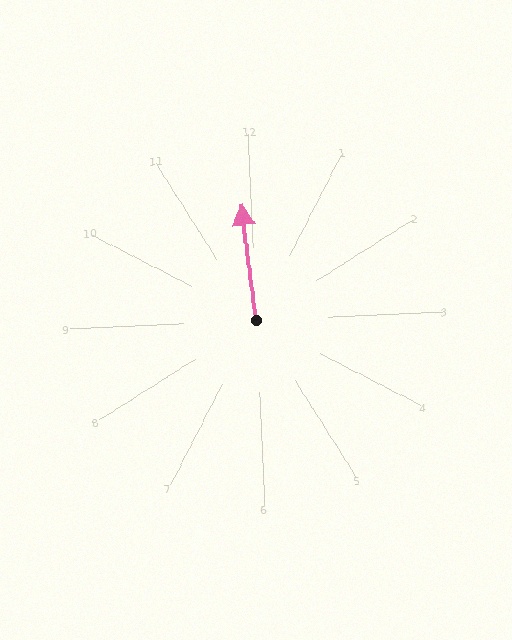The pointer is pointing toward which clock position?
Roughly 12 o'clock.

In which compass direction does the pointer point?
North.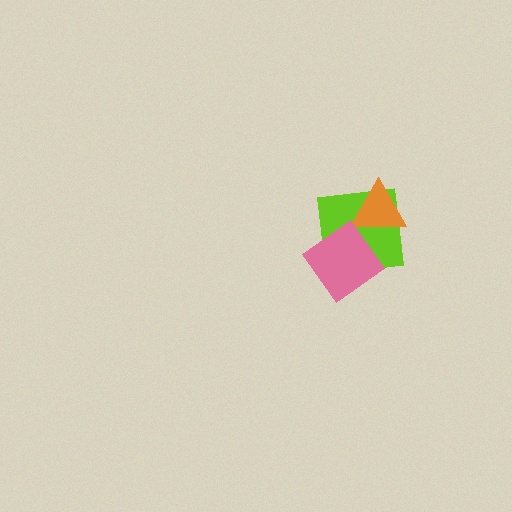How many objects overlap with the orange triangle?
1 object overlaps with the orange triangle.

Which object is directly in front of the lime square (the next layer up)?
The orange triangle is directly in front of the lime square.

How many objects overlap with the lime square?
2 objects overlap with the lime square.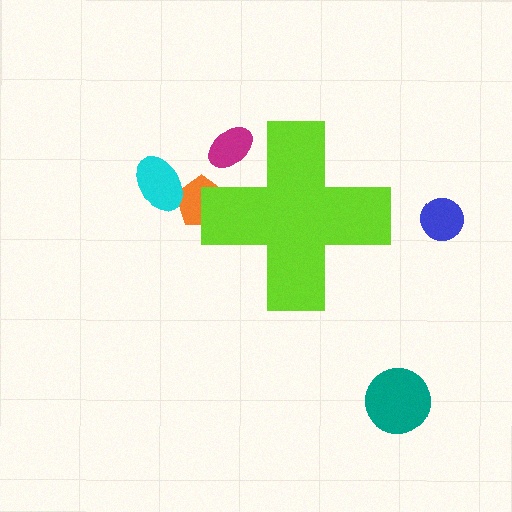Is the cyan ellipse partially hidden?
No, the cyan ellipse is fully visible.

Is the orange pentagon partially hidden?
Yes, the orange pentagon is partially hidden behind the lime cross.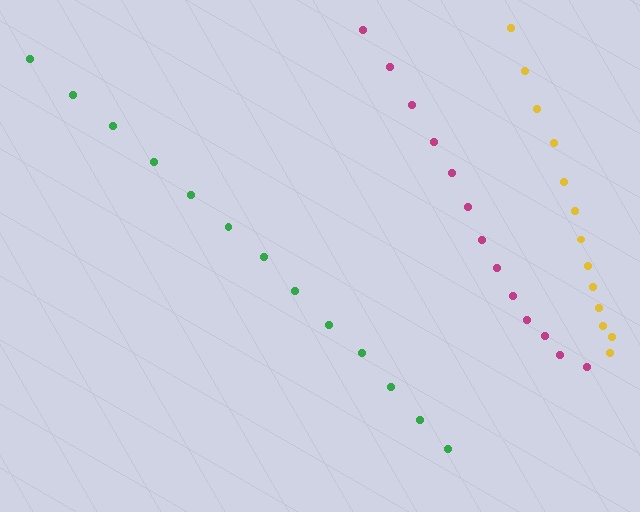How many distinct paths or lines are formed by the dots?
There are 3 distinct paths.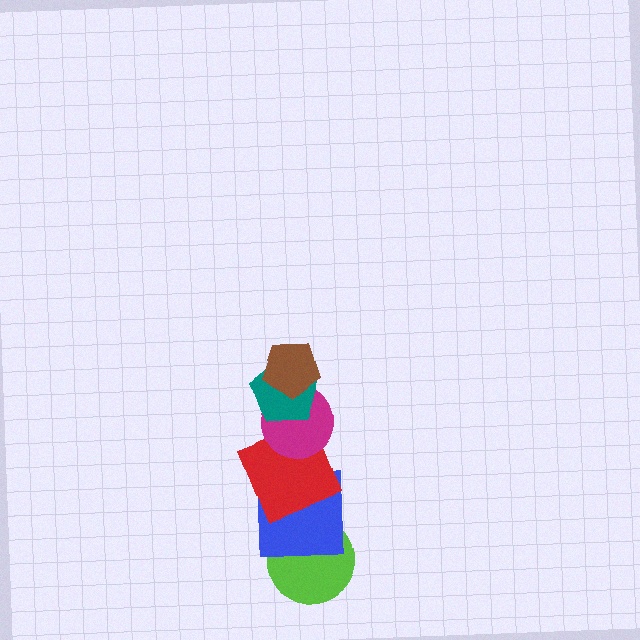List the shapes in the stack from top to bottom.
From top to bottom: the brown pentagon, the teal pentagon, the magenta circle, the red square, the blue square, the lime circle.